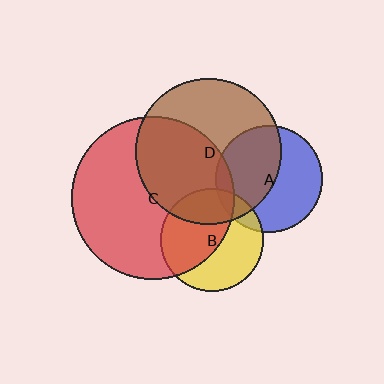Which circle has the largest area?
Circle C (red).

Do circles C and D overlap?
Yes.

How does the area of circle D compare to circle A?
Approximately 1.9 times.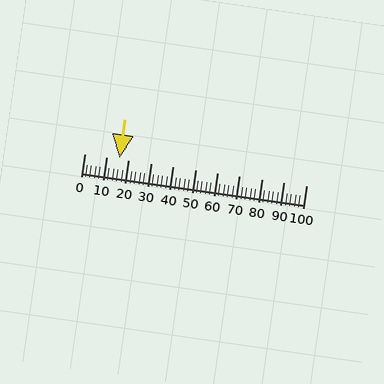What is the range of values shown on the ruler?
The ruler shows values from 0 to 100.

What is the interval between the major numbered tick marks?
The major tick marks are spaced 10 units apart.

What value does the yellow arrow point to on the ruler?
The yellow arrow points to approximately 16.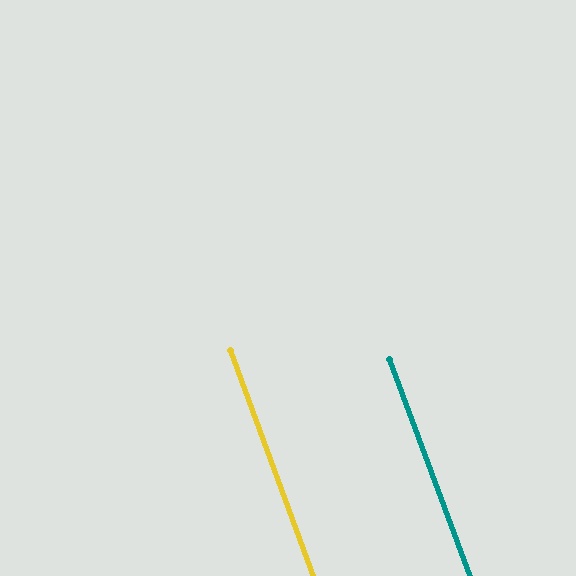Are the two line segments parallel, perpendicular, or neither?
Parallel — their directions differ by only 0.4°.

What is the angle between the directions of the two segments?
Approximately 0 degrees.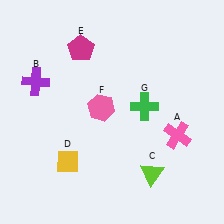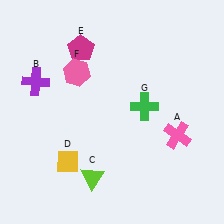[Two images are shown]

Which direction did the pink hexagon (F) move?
The pink hexagon (F) moved up.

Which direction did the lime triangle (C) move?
The lime triangle (C) moved left.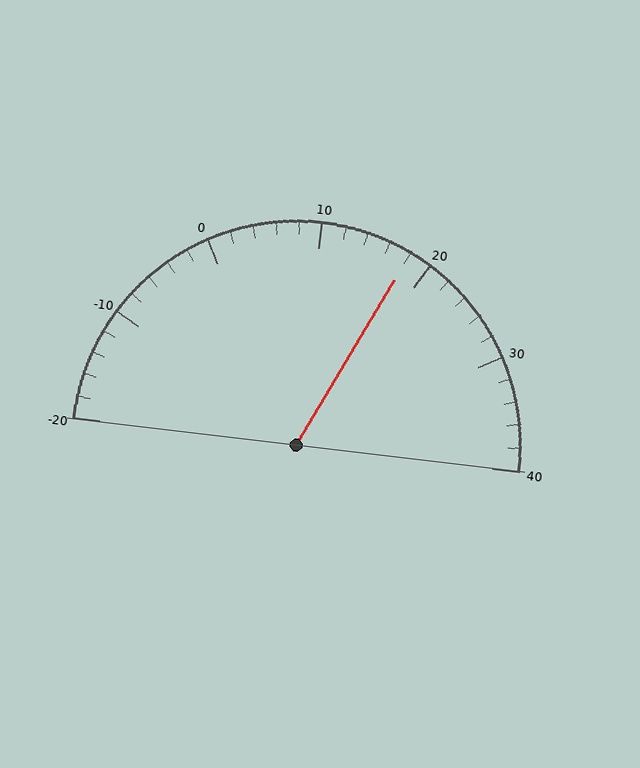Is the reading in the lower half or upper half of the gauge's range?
The reading is in the upper half of the range (-20 to 40).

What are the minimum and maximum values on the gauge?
The gauge ranges from -20 to 40.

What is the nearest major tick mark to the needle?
The nearest major tick mark is 20.